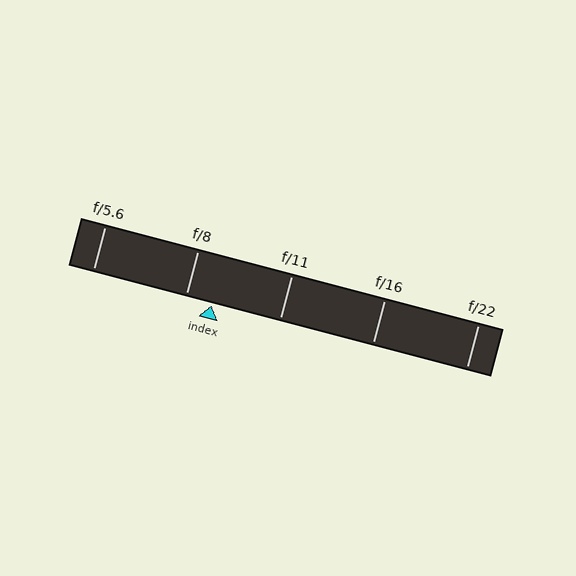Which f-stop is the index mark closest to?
The index mark is closest to f/8.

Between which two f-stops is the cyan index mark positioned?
The index mark is between f/8 and f/11.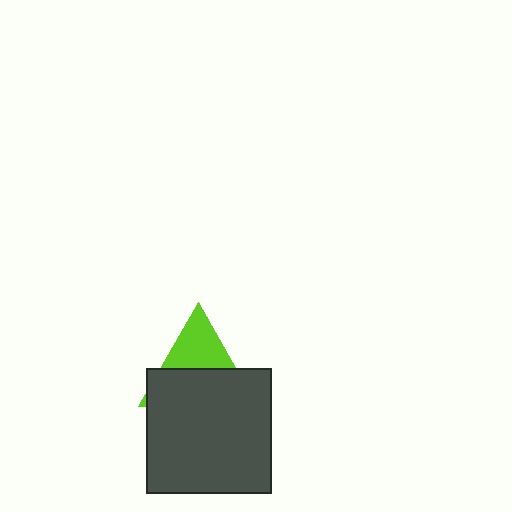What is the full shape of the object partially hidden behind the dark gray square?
The partially hidden object is a lime triangle.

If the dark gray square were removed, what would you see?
You would see the complete lime triangle.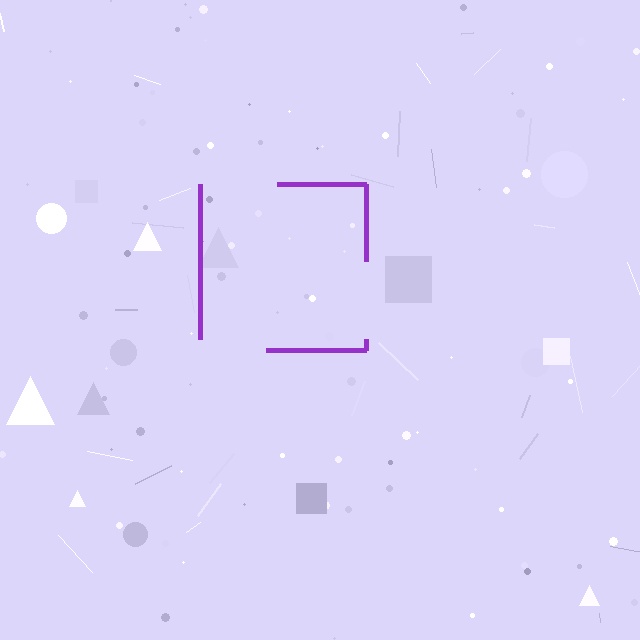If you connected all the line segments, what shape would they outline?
They would outline a square.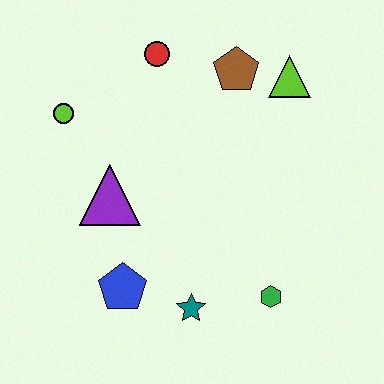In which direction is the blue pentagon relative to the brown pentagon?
The blue pentagon is below the brown pentagon.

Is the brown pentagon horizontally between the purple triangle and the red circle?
No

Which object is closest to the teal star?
The blue pentagon is closest to the teal star.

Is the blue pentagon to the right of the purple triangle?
Yes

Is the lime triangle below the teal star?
No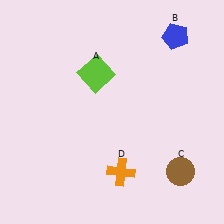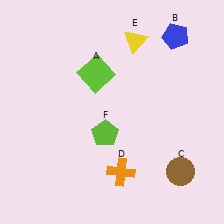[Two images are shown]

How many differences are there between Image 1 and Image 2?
There are 2 differences between the two images.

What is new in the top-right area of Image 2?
A yellow triangle (E) was added in the top-right area of Image 2.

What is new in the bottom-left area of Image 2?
A lime pentagon (F) was added in the bottom-left area of Image 2.